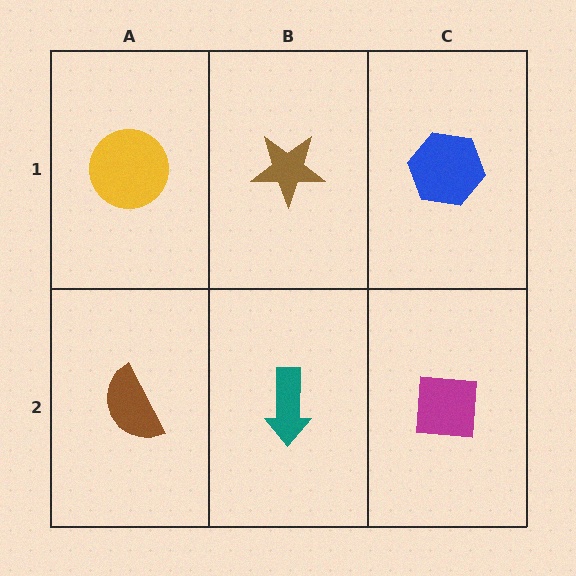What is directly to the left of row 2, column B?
A brown semicircle.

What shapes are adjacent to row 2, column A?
A yellow circle (row 1, column A), a teal arrow (row 2, column B).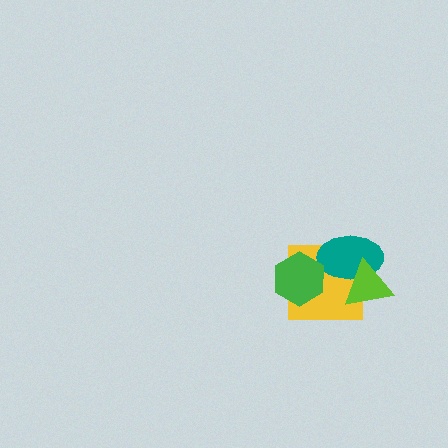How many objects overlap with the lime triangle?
2 objects overlap with the lime triangle.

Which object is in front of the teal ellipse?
The lime triangle is in front of the teal ellipse.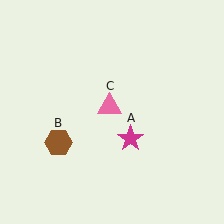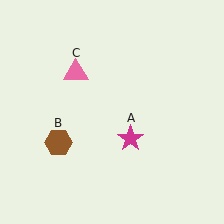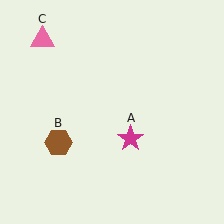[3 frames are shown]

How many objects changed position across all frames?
1 object changed position: pink triangle (object C).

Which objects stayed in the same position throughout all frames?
Magenta star (object A) and brown hexagon (object B) remained stationary.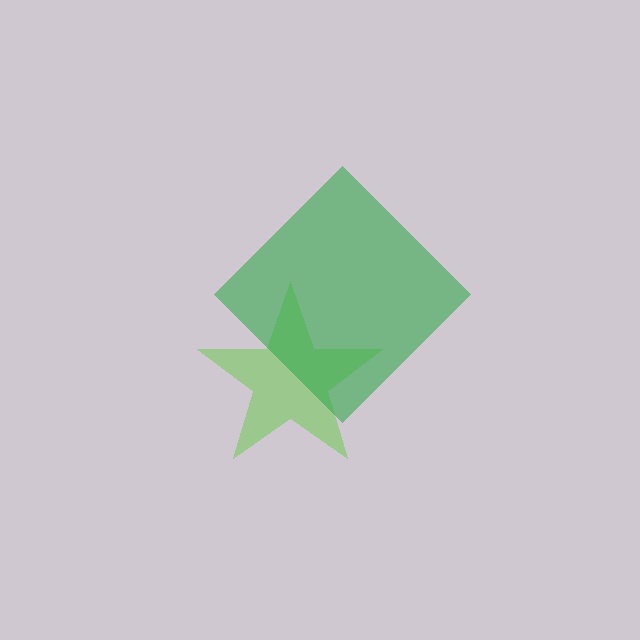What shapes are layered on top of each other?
The layered shapes are: a lime star, a green diamond.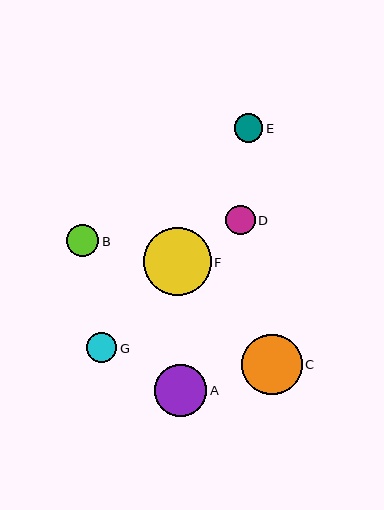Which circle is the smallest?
Circle E is the smallest with a size of approximately 29 pixels.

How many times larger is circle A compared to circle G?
Circle A is approximately 1.7 times the size of circle G.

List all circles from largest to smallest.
From largest to smallest: F, C, A, B, G, D, E.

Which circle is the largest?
Circle F is the largest with a size of approximately 68 pixels.